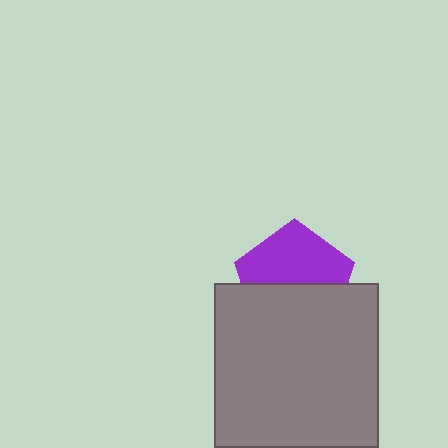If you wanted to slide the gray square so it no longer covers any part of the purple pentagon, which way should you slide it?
Slide it down — that is the most direct way to separate the two shapes.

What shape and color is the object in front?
The object in front is a gray square.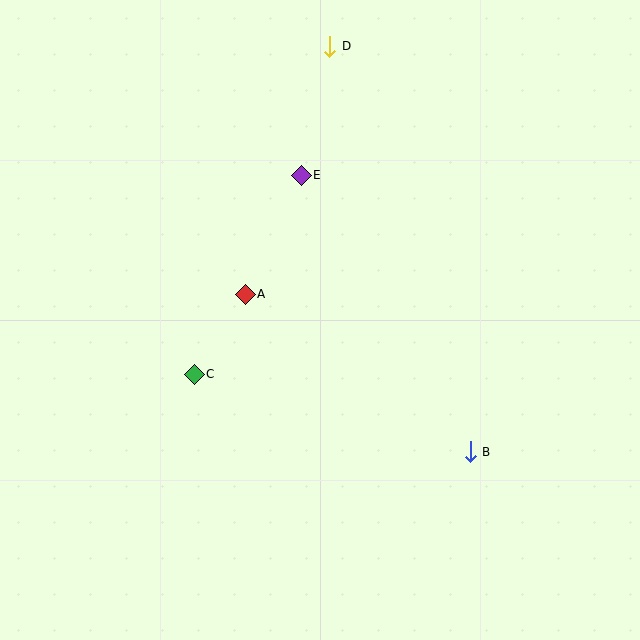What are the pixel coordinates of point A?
Point A is at (245, 294).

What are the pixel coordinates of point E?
Point E is at (301, 175).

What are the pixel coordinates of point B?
Point B is at (470, 452).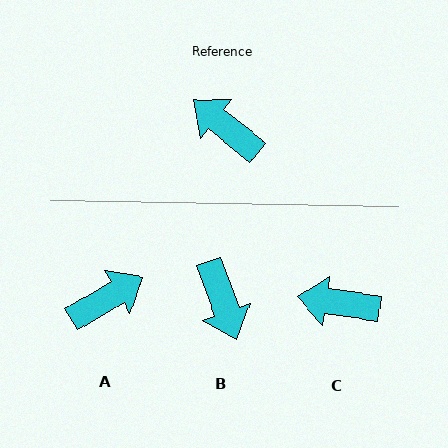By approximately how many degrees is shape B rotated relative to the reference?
Approximately 149 degrees counter-clockwise.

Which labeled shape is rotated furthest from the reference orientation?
B, about 149 degrees away.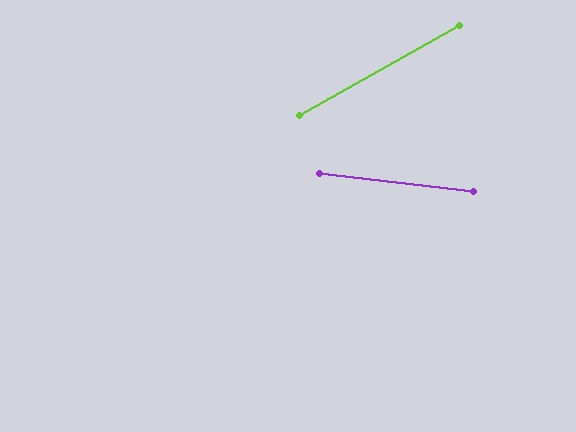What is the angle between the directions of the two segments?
Approximately 36 degrees.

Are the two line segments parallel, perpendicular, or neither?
Neither parallel nor perpendicular — they differ by about 36°.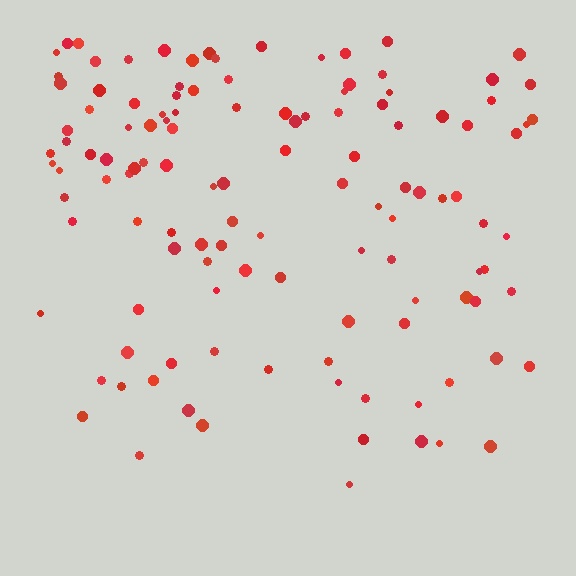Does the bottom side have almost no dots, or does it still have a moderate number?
Still a moderate number, just noticeably fewer than the top.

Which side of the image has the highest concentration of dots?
The top.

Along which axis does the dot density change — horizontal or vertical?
Vertical.